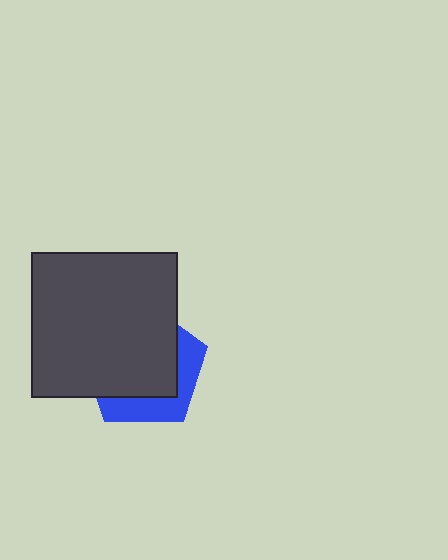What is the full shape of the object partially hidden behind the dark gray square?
The partially hidden object is a blue pentagon.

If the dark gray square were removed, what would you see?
You would see the complete blue pentagon.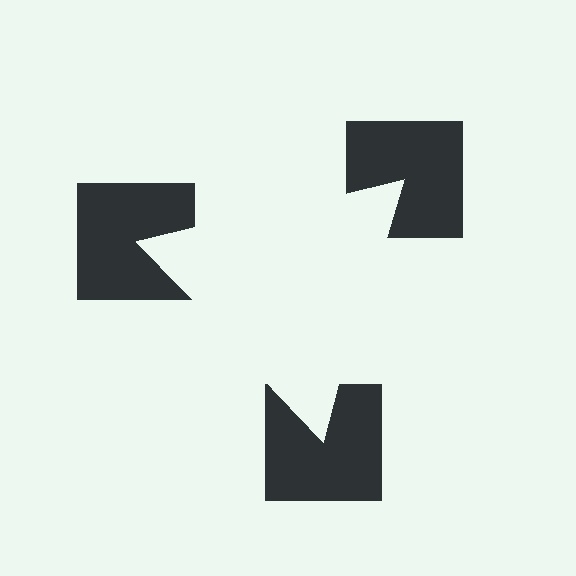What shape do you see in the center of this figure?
An illusory triangle — its edges are inferred from the aligned wedge cuts in the notched squares, not physically drawn.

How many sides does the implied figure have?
3 sides.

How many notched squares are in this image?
There are 3 — one at each vertex of the illusory triangle.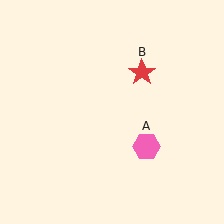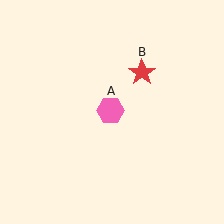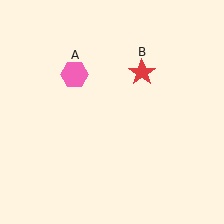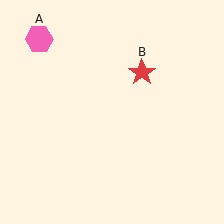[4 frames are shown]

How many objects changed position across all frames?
1 object changed position: pink hexagon (object A).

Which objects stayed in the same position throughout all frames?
Red star (object B) remained stationary.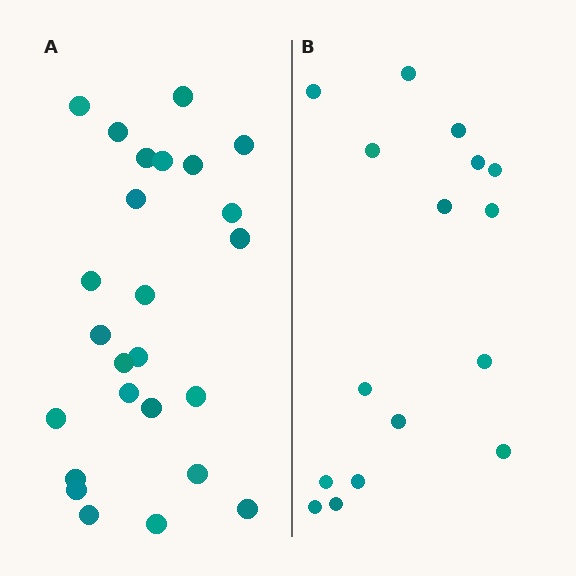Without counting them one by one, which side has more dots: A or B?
Region A (the left region) has more dots.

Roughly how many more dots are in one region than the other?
Region A has roughly 8 or so more dots than region B.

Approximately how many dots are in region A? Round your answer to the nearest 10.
About 20 dots. (The exact count is 25, which rounds to 20.)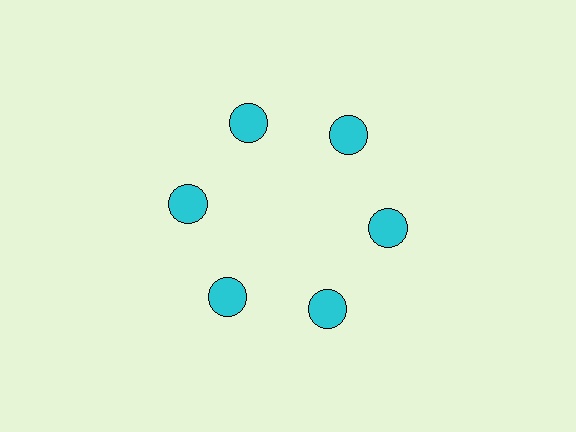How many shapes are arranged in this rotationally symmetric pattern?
There are 6 shapes, arranged in 6 groups of 1.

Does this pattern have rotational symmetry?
Yes, this pattern has 6-fold rotational symmetry. It looks the same after rotating 60 degrees around the center.